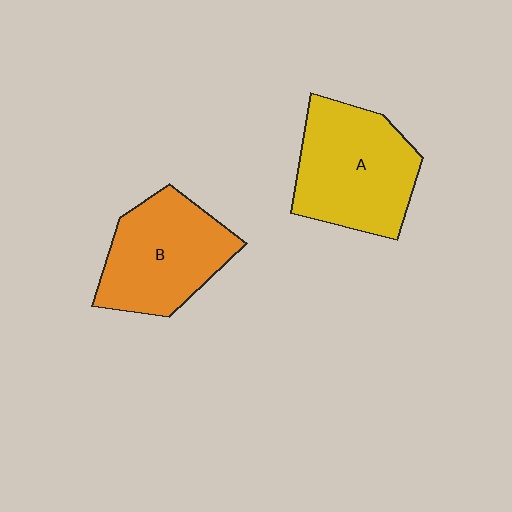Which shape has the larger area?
Shape A (yellow).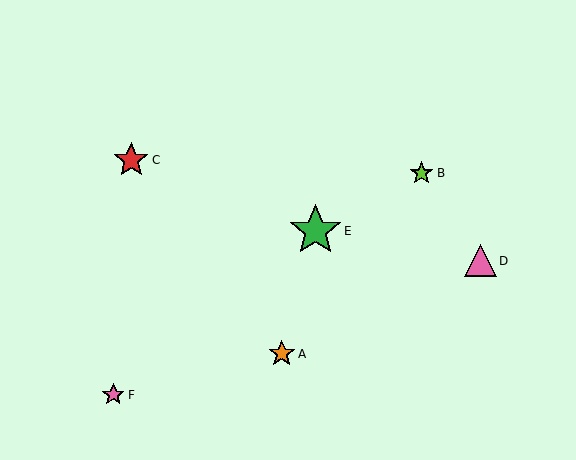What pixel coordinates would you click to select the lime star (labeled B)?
Click at (422, 173) to select the lime star B.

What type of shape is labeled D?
Shape D is a pink triangle.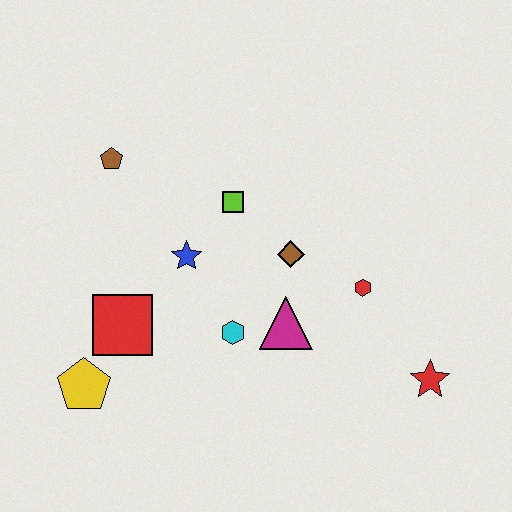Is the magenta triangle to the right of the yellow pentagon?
Yes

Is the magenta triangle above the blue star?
No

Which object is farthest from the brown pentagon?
The red star is farthest from the brown pentagon.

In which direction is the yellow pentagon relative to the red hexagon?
The yellow pentagon is to the left of the red hexagon.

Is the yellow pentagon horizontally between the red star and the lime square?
No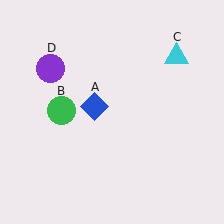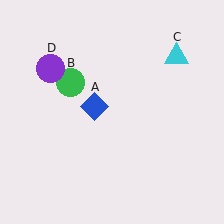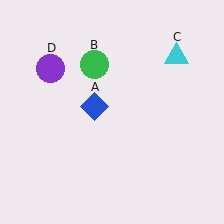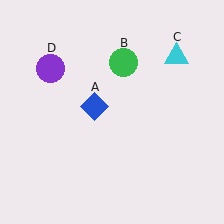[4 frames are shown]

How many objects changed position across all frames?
1 object changed position: green circle (object B).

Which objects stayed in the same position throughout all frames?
Blue diamond (object A) and cyan triangle (object C) and purple circle (object D) remained stationary.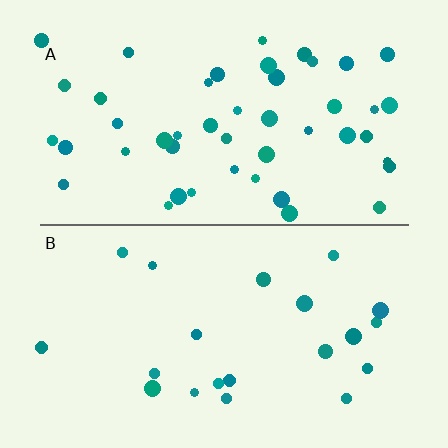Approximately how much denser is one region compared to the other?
Approximately 2.2× — region A over region B.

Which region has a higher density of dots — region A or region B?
A (the top).